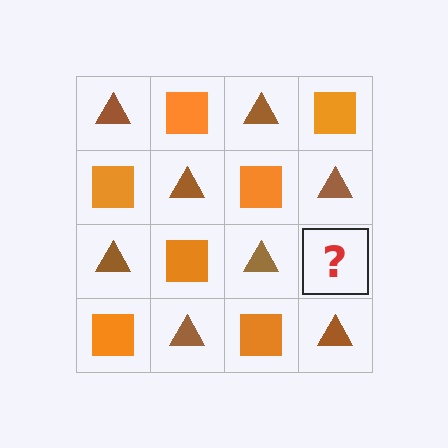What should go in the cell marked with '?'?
The missing cell should contain an orange square.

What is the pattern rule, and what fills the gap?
The rule is that it alternates brown triangle and orange square in a checkerboard pattern. The gap should be filled with an orange square.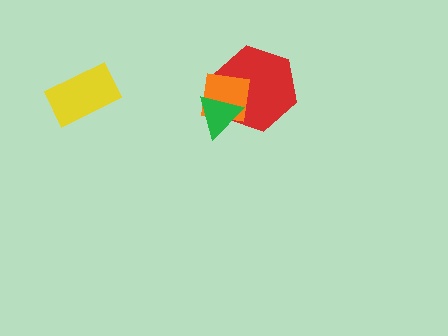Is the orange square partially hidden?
Yes, it is partially covered by another shape.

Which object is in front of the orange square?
The green triangle is in front of the orange square.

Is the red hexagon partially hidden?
Yes, it is partially covered by another shape.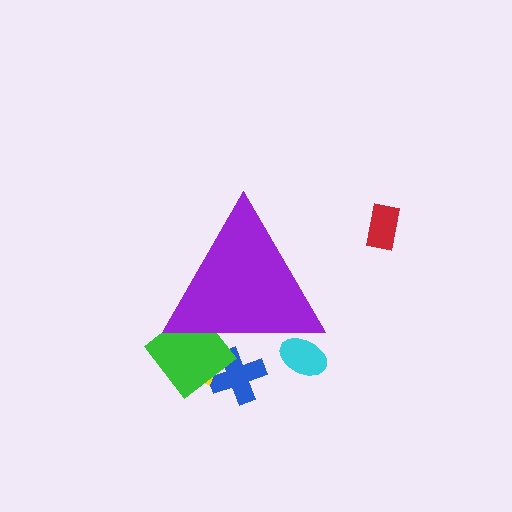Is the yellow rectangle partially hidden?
Yes, the yellow rectangle is partially hidden behind the purple triangle.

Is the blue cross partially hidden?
Yes, the blue cross is partially hidden behind the purple triangle.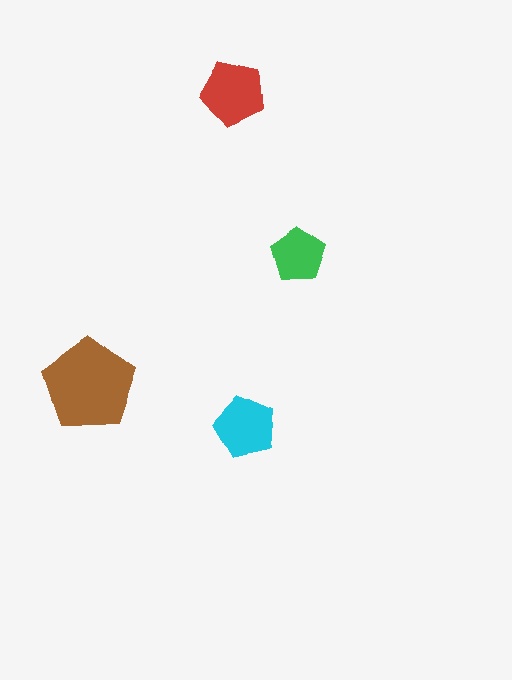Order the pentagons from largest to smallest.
the brown one, the red one, the cyan one, the green one.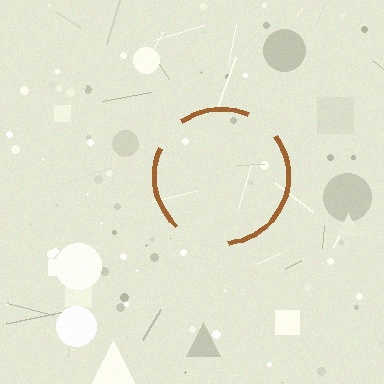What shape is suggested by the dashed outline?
The dashed outline suggests a circle.